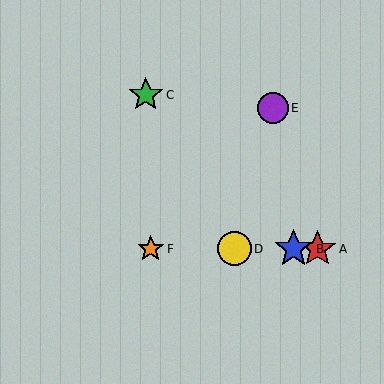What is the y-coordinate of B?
Object B is at y≈249.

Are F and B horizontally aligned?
Yes, both are at y≈249.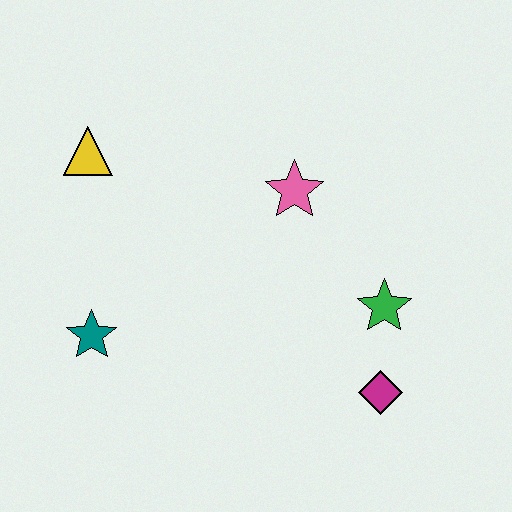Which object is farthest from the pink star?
The teal star is farthest from the pink star.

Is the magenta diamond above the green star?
No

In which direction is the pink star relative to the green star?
The pink star is above the green star.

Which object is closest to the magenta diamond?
The green star is closest to the magenta diamond.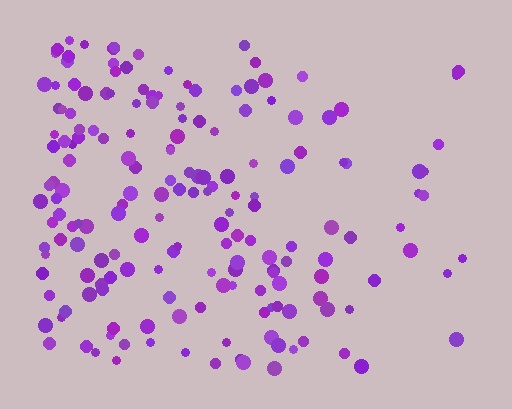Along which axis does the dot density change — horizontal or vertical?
Horizontal.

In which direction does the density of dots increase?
From right to left, with the left side densest.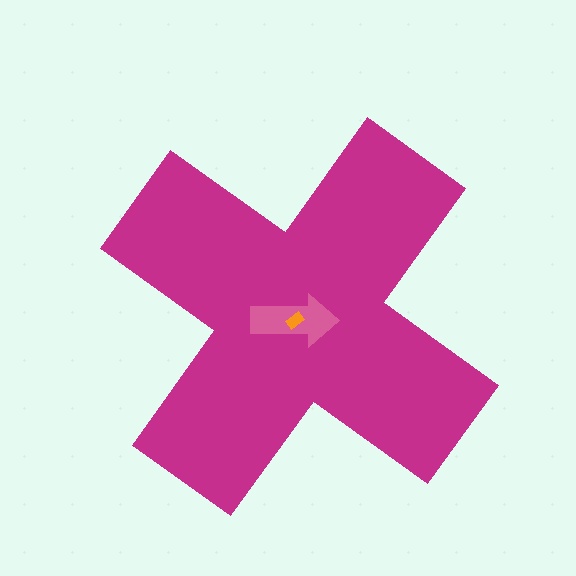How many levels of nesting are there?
3.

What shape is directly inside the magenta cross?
The pink arrow.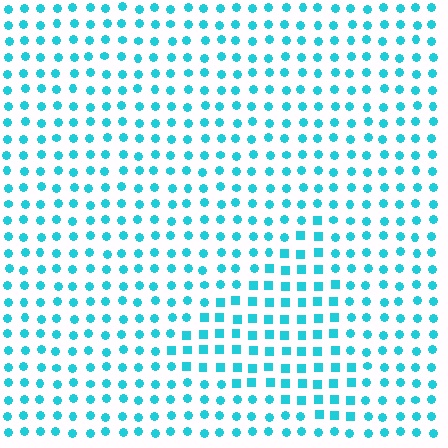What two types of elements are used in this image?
The image uses squares inside the triangle region and circles outside it.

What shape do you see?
I see a triangle.